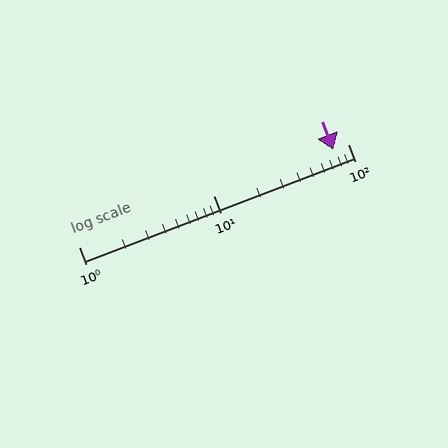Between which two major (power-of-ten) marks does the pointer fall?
The pointer is between 10 and 100.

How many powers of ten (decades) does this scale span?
The scale spans 2 decades, from 1 to 100.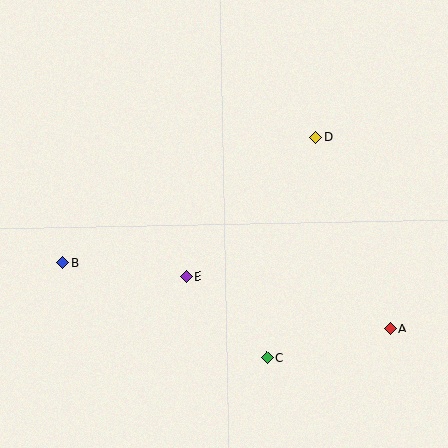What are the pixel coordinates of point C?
Point C is at (267, 358).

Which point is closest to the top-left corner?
Point B is closest to the top-left corner.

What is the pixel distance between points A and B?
The distance between A and B is 334 pixels.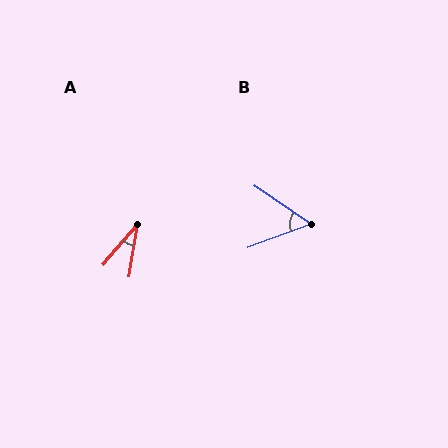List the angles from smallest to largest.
A (32°), B (54°).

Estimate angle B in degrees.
Approximately 54 degrees.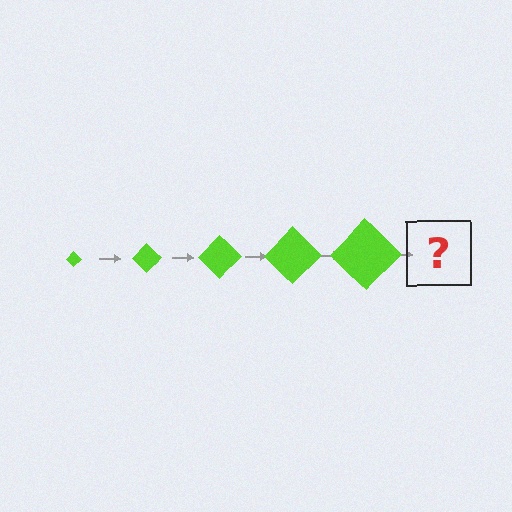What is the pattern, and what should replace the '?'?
The pattern is that the diamond gets progressively larger each step. The '?' should be a lime diamond, larger than the previous one.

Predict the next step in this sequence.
The next step is a lime diamond, larger than the previous one.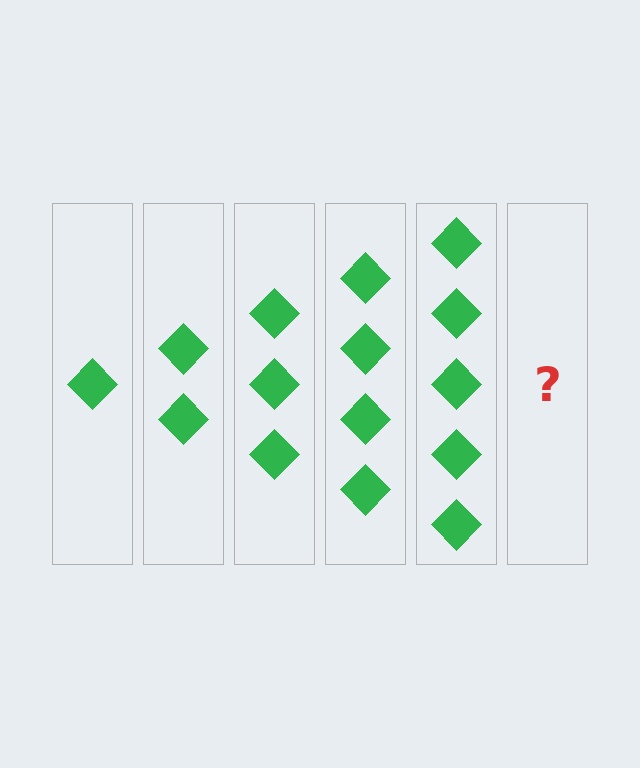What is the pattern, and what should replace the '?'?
The pattern is that each step adds one more diamond. The '?' should be 6 diamonds.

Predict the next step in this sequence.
The next step is 6 diamonds.